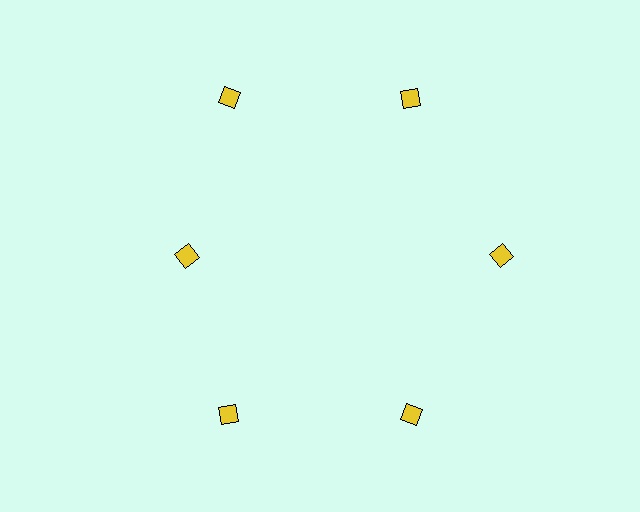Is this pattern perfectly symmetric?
No. The 6 yellow diamonds are arranged in a ring, but one element near the 9 o'clock position is pulled inward toward the center, breaking the 6-fold rotational symmetry.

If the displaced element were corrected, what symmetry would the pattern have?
It would have 6-fold rotational symmetry — the pattern would map onto itself every 60 degrees.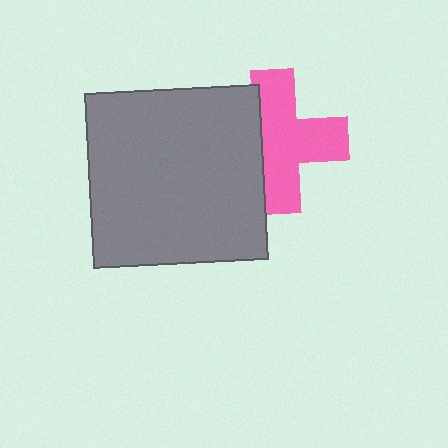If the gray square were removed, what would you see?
You would see the complete pink cross.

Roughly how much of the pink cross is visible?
Most of it is visible (roughly 68%).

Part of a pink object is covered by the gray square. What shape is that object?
It is a cross.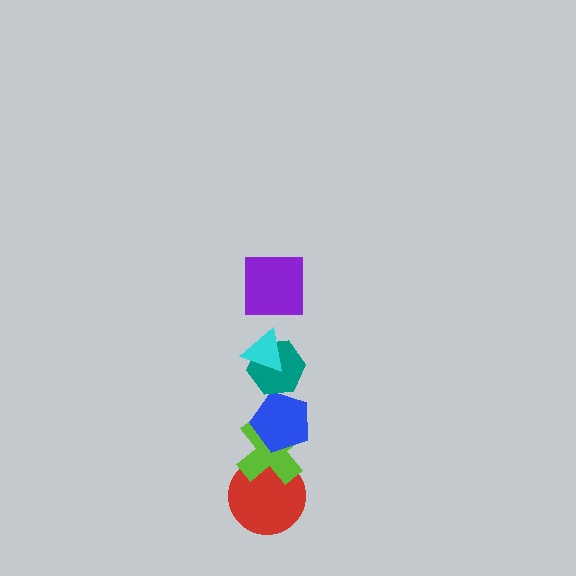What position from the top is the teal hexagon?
The teal hexagon is 3rd from the top.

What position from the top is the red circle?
The red circle is 6th from the top.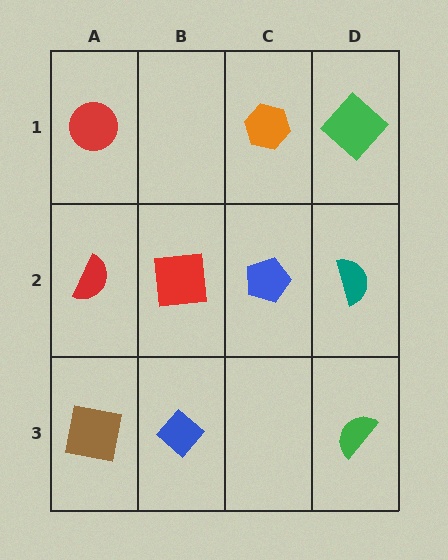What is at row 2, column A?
A red semicircle.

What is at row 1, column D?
A green diamond.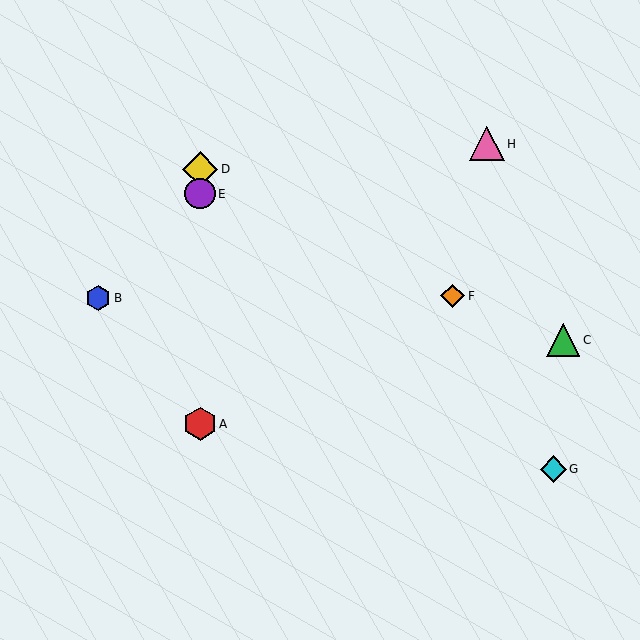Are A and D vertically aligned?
Yes, both are at x≈200.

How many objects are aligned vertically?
3 objects (A, D, E) are aligned vertically.